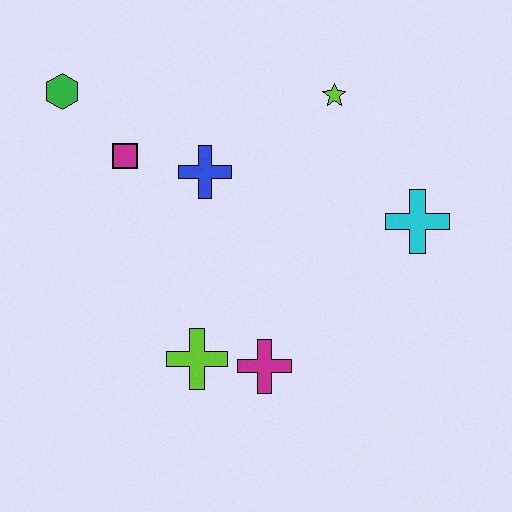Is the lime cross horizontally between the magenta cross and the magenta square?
Yes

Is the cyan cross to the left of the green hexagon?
No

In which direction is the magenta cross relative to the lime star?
The magenta cross is below the lime star.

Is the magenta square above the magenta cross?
Yes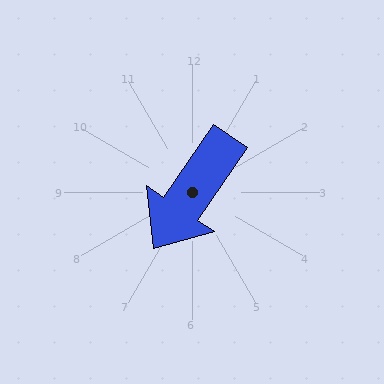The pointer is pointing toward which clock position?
Roughly 7 o'clock.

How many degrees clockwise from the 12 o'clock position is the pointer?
Approximately 214 degrees.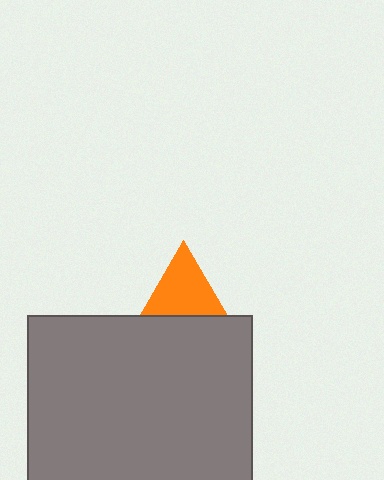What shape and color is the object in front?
The object in front is a gray rectangle.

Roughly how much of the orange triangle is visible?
About half of it is visible (roughly 46%).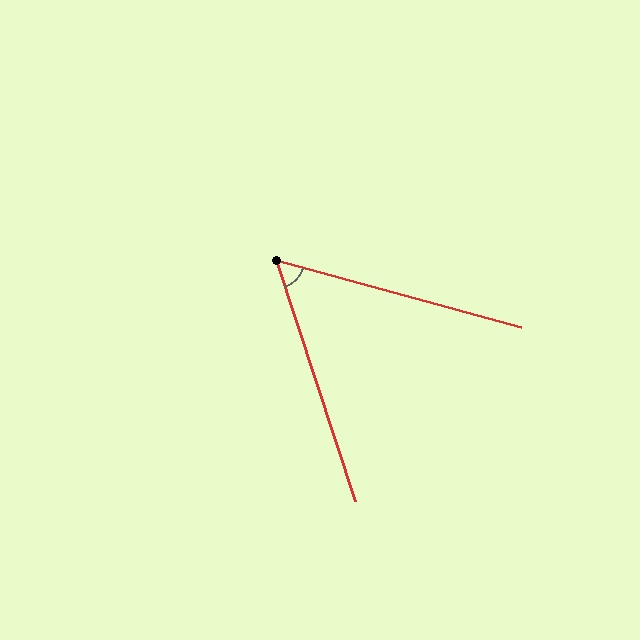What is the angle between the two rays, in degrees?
Approximately 57 degrees.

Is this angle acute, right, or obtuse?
It is acute.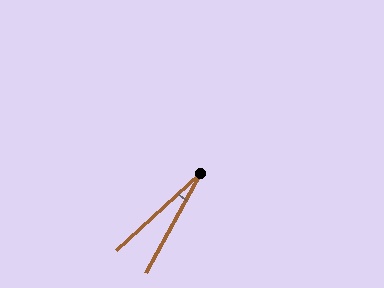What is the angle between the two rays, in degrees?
Approximately 19 degrees.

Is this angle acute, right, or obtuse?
It is acute.